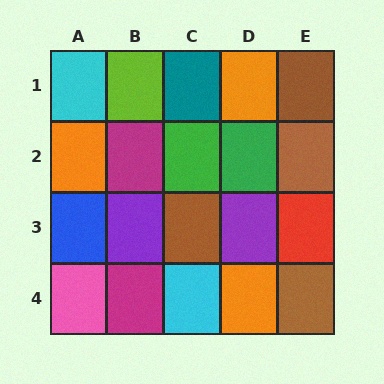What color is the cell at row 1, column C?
Teal.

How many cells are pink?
1 cell is pink.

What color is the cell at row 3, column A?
Blue.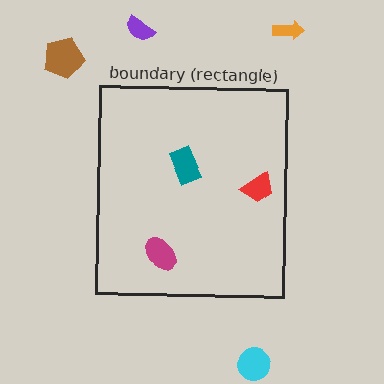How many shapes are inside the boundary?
3 inside, 4 outside.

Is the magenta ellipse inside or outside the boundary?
Inside.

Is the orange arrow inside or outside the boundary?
Outside.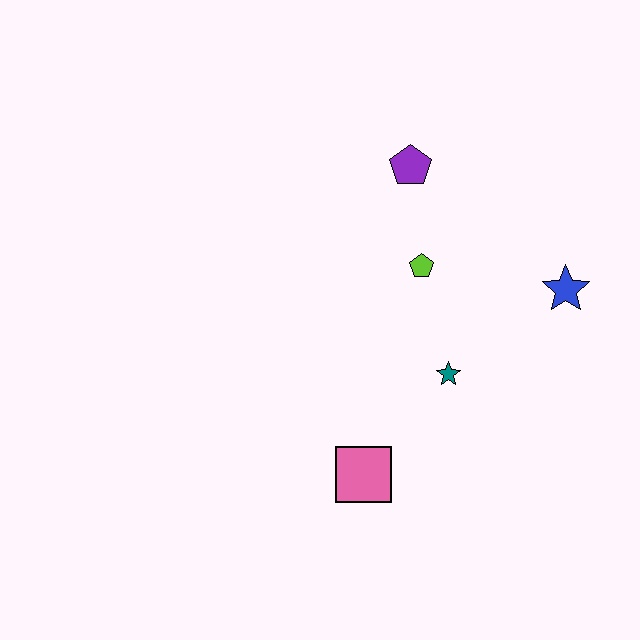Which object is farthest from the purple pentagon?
The pink square is farthest from the purple pentagon.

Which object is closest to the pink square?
The teal star is closest to the pink square.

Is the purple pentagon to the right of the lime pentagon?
No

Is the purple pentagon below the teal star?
No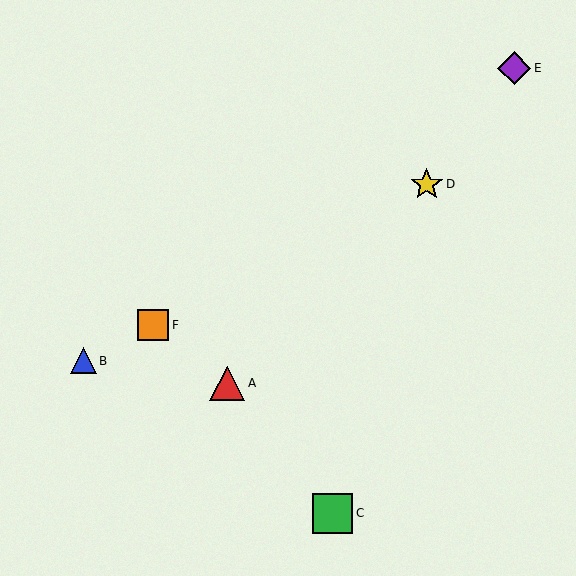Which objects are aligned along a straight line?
Objects B, D, F are aligned along a straight line.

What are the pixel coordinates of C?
Object C is at (333, 513).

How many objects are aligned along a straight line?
3 objects (B, D, F) are aligned along a straight line.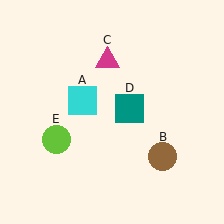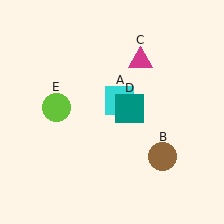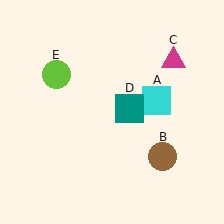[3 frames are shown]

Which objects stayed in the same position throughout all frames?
Brown circle (object B) and teal square (object D) remained stationary.